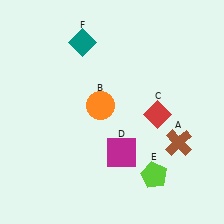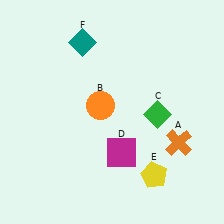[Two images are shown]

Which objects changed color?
A changed from brown to orange. C changed from red to green. E changed from lime to yellow.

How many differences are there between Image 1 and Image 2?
There are 3 differences between the two images.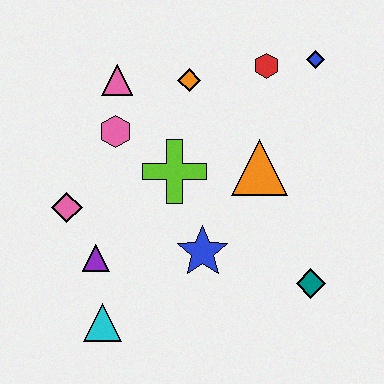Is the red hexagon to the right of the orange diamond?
Yes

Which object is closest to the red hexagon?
The blue diamond is closest to the red hexagon.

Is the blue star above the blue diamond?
No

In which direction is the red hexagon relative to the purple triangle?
The red hexagon is above the purple triangle.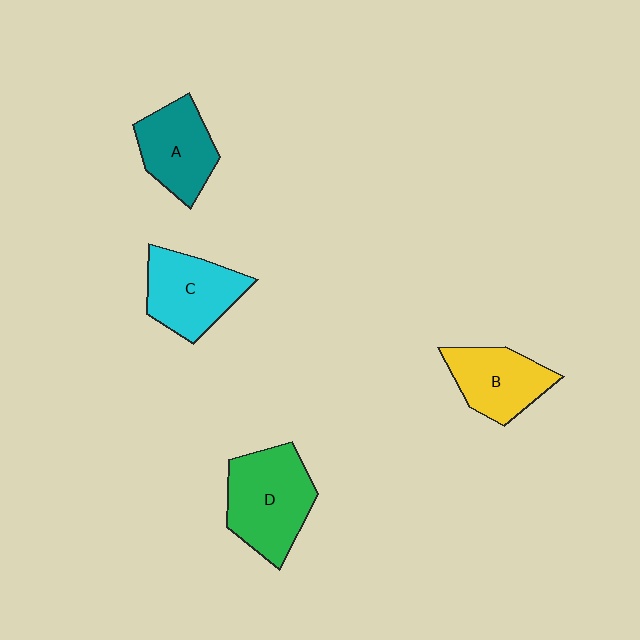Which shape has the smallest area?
Shape B (yellow).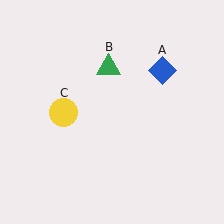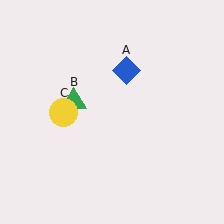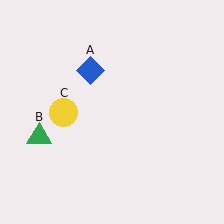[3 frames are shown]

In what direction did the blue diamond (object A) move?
The blue diamond (object A) moved left.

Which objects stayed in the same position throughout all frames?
Yellow circle (object C) remained stationary.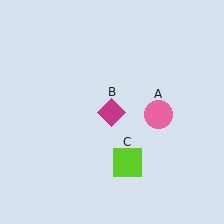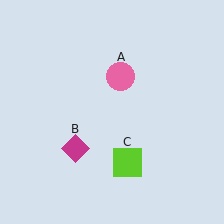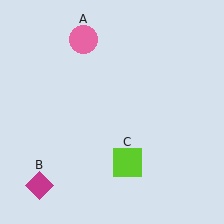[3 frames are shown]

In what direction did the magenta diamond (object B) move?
The magenta diamond (object B) moved down and to the left.